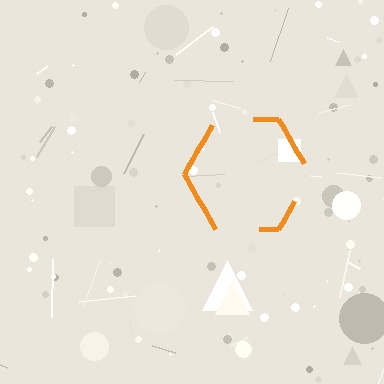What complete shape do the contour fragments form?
The contour fragments form a hexagon.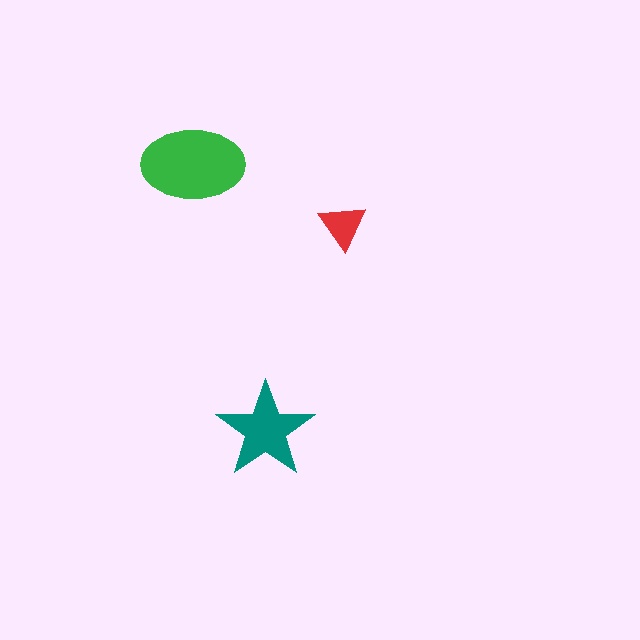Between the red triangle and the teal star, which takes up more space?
The teal star.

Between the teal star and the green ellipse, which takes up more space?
The green ellipse.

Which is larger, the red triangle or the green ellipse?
The green ellipse.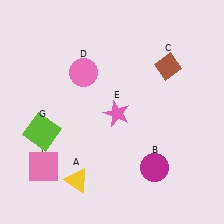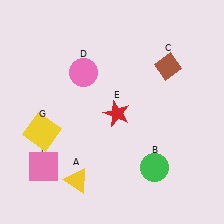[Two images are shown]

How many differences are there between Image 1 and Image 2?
There are 3 differences between the two images.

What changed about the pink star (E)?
In Image 1, E is pink. In Image 2, it changed to red.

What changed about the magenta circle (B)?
In Image 1, B is magenta. In Image 2, it changed to green.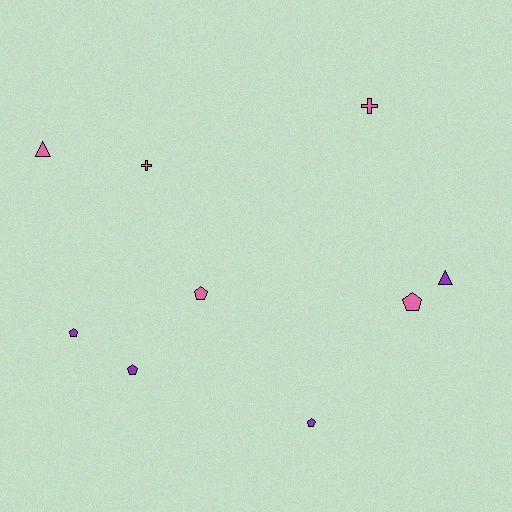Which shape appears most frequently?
Pentagon, with 5 objects.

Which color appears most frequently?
Pink, with 5 objects.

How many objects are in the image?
There are 9 objects.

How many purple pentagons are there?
There are 3 purple pentagons.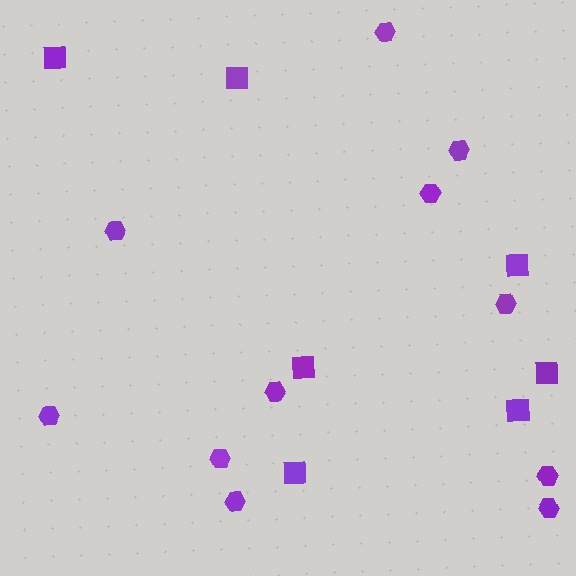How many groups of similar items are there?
There are 2 groups: one group of squares (7) and one group of hexagons (11).